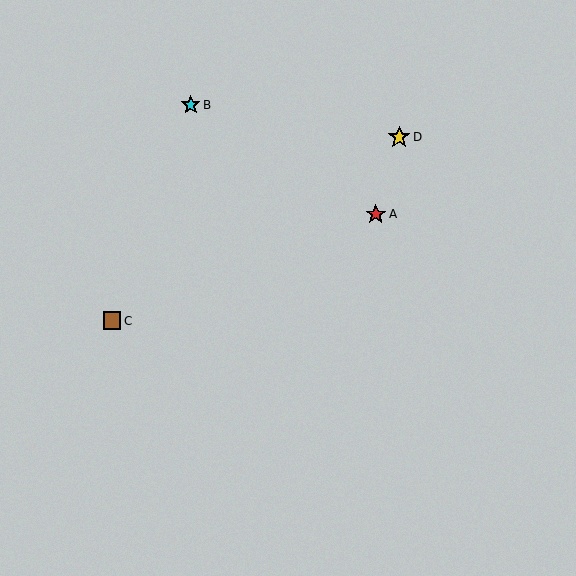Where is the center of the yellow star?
The center of the yellow star is at (399, 137).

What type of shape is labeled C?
Shape C is a brown square.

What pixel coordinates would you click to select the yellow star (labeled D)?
Click at (399, 137) to select the yellow star D.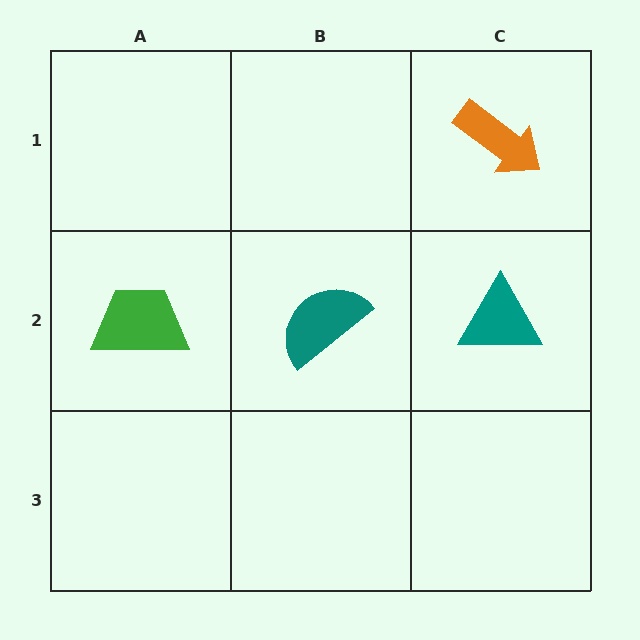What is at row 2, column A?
A green trapezoid.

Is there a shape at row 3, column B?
No, that cell is empty.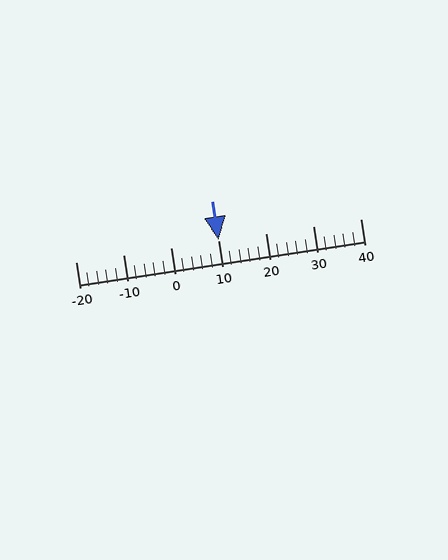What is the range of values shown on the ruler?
The ruler shows values from -20 to 40.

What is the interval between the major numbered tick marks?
The major tick marks are spaced 10 units apart.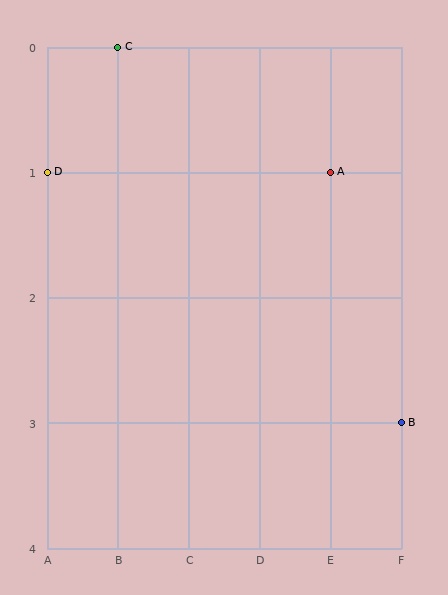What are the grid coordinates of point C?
Point C is at grid coordinates (B, 0).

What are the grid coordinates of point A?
Point A is at grid coordinates (E, 1).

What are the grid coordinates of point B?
Point B is at grid coordinates (F, 3).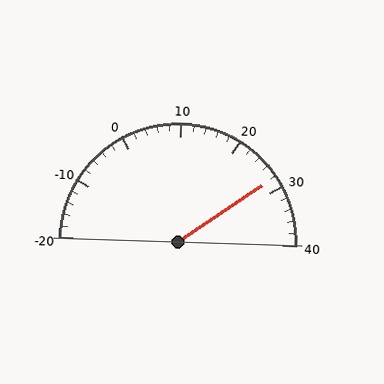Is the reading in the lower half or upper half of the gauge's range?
The reading is in the upper half of the range (-20 to 40).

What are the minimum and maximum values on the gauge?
The gauge ranges from -20 to 40.